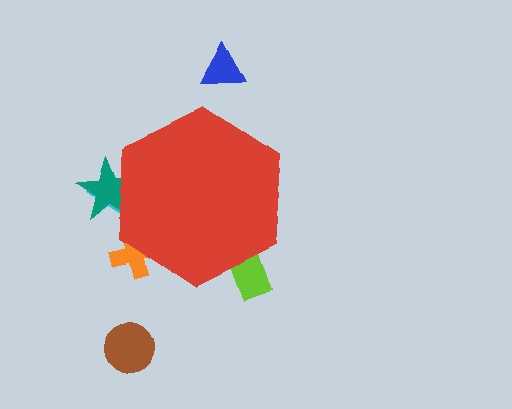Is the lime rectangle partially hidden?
Yes, the lime rectangle is partially hidden behind the red hexagon.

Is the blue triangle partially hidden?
No, the blue triangle is fully visible.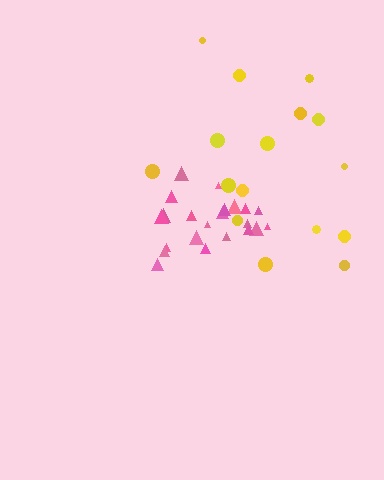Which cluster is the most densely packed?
Pink.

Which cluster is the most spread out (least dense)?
Yellow.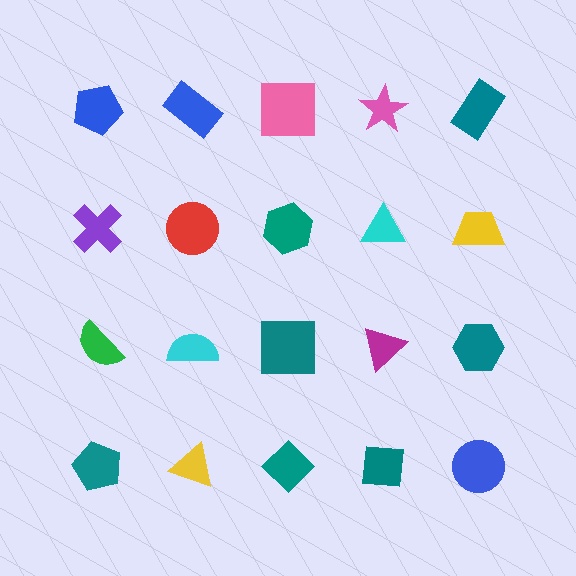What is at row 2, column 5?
A yellow trapezoid.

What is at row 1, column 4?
A pink star.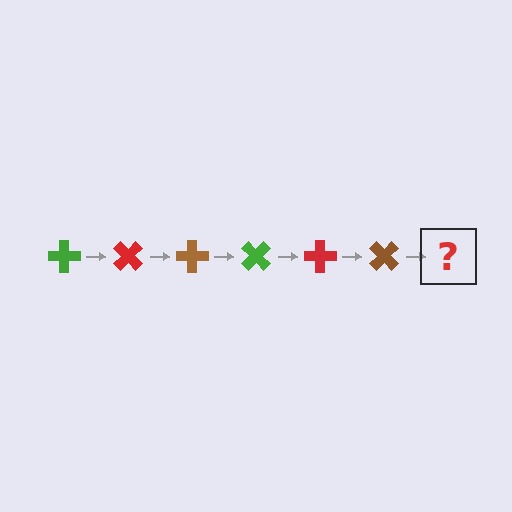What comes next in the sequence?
The next element should be a green cross, rotated 270 degrees from the start.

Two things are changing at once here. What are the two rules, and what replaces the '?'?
The two rules are that it rotates 45 degrees each step and the color cycles through green, red, and brown. The '?' should be a green cross, rotated 270 degrees from the start.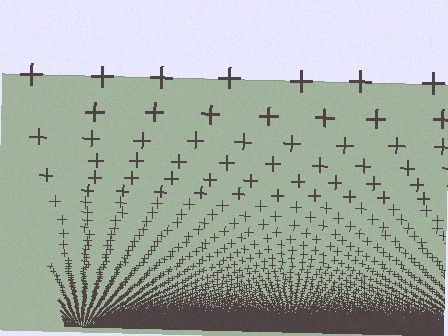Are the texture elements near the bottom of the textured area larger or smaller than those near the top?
Smaller. The gradient is inverted — elements near the bottom are smaller and denser.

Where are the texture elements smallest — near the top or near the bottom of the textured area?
Near the bottom.